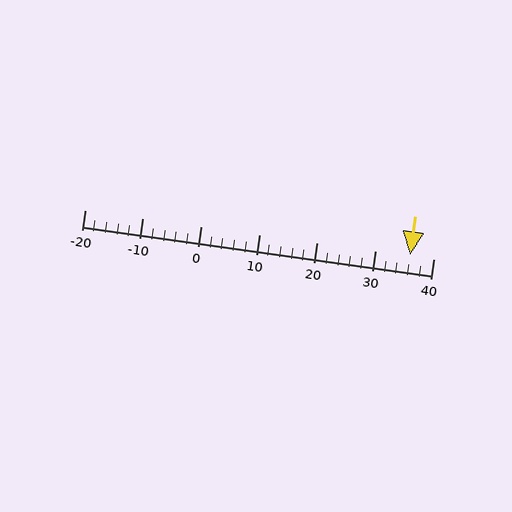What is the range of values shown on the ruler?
The ruler shows values from -20 to 40.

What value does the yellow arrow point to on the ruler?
The yellow arrow points to approximately 36.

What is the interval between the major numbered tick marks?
The major tick marks are spaced 10 units apart.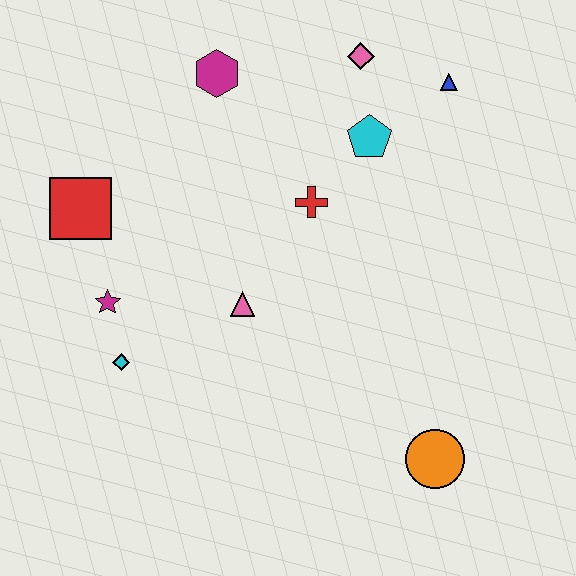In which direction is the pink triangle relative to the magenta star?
The pink triangle is to the right of the magenta star.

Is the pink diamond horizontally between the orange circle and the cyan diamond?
Yes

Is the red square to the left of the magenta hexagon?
Yes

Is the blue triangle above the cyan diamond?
Yes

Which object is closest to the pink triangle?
The red cross is closest to the pink triangle.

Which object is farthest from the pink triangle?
The blue triangle is farthest from the pink triangle.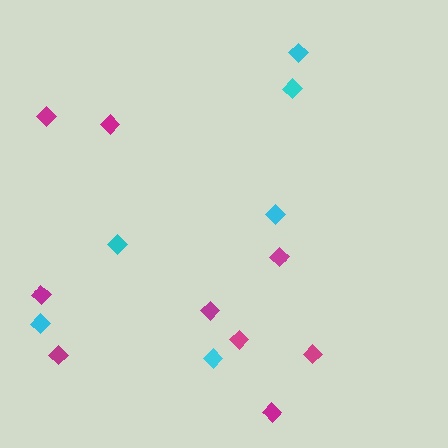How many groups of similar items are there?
There are 2 groups: one group of cyan diamonds (6) and one group of magenta diamonds (9).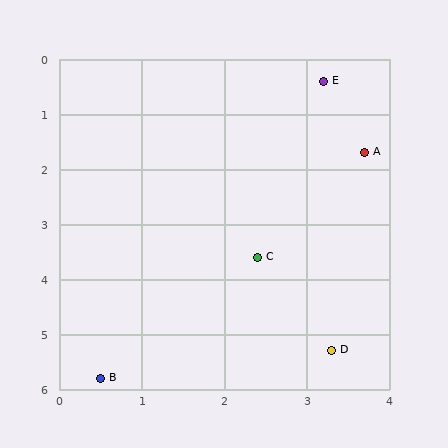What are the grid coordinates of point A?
Point A is at approximately (3.7, 1.7).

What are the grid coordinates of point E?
Point E is at approximately (3.2, 0.4).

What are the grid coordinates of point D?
Point D is at approximately (3.3, 5.3).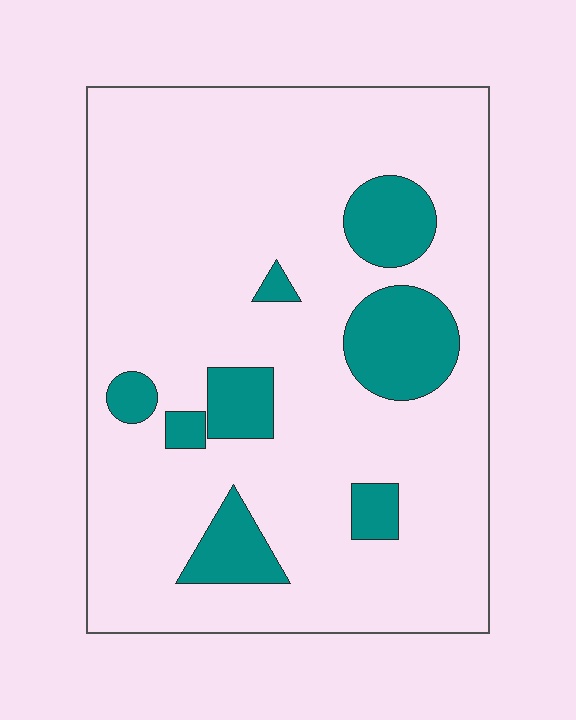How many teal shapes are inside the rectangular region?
8.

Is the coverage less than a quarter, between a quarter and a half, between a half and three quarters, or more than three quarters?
Less than a quarter.